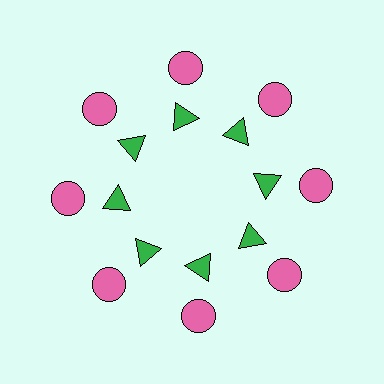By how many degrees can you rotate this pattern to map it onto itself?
The pattern maps onto itself every 45 degrees of rotation.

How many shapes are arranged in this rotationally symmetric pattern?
There are 16 shapes, arranged in 8 groups of 2.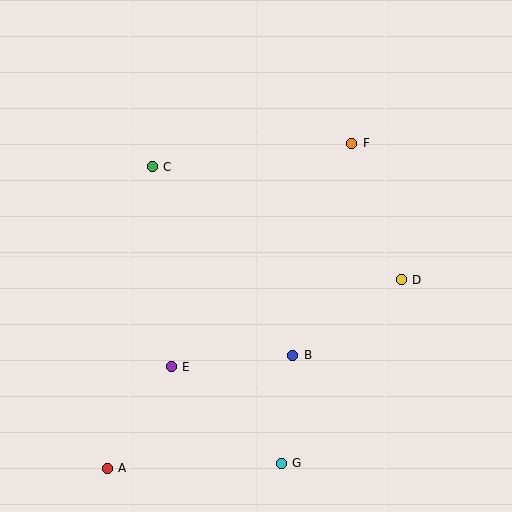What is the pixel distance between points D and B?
The distance between D and B is 132 pixels.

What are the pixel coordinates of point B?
Point B is at (293, 355).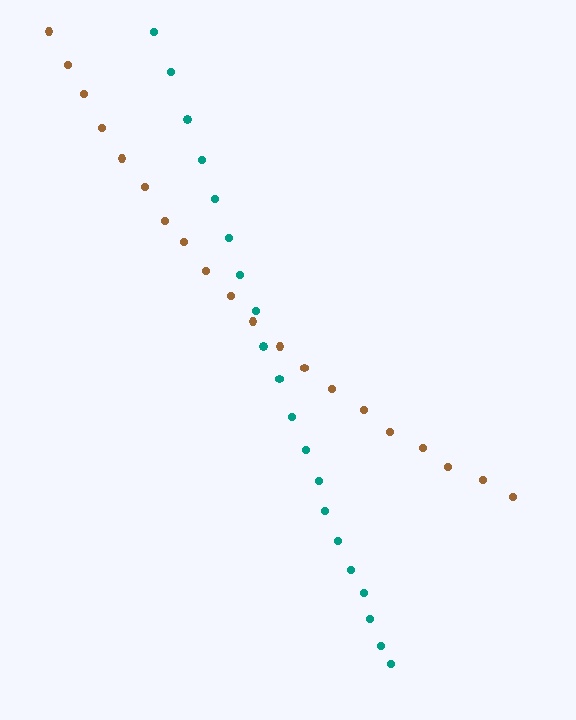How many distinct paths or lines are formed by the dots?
There are 2 distinct paths.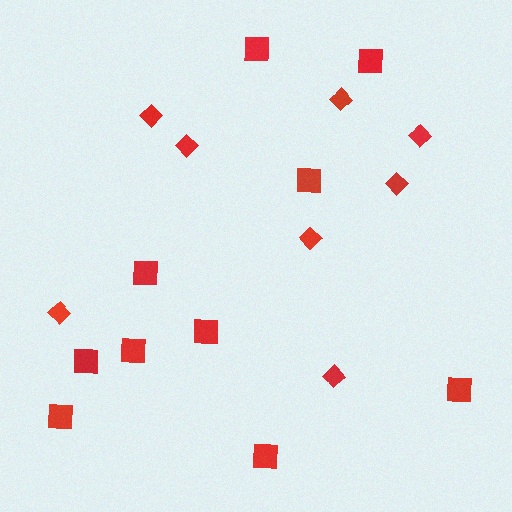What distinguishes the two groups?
There are 2 groups: one group of squares (10) and one group of diamonds (8).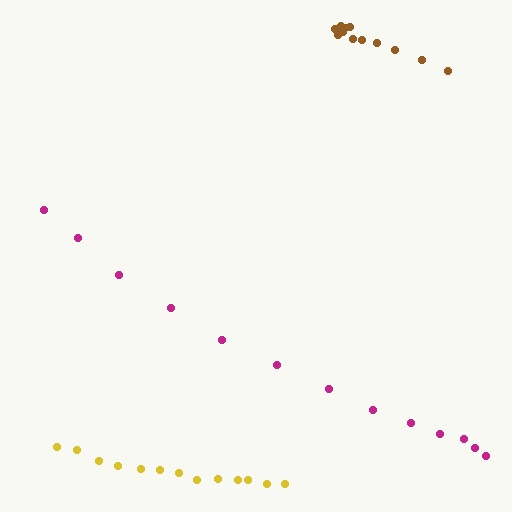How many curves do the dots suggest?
There are 3 distinct paths.